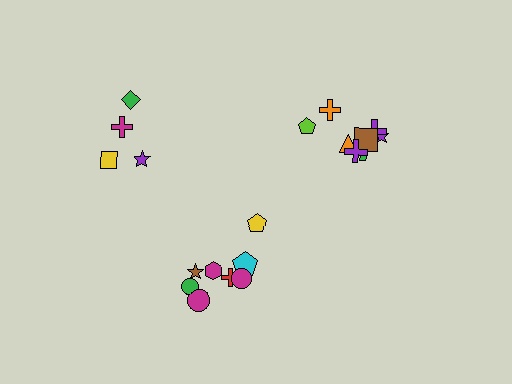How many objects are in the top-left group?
There are 4 objects.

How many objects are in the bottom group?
There are 8 objects.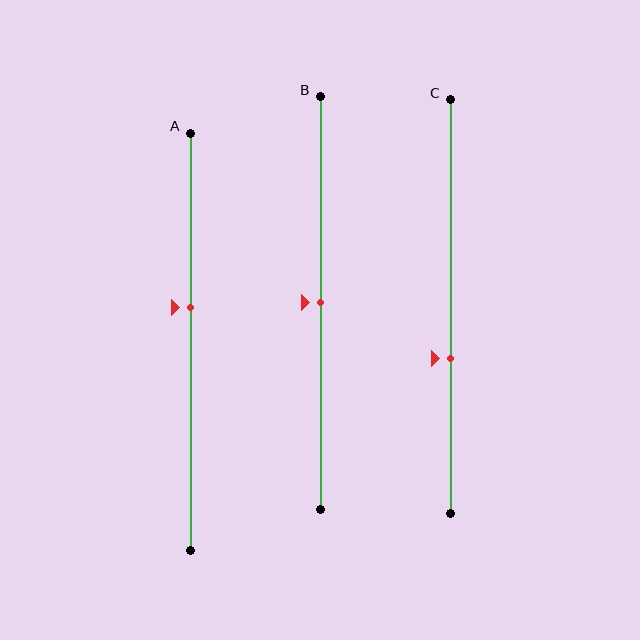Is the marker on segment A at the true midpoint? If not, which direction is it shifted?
No, the marker on segment A is shifted upward by about 8% of the segment length.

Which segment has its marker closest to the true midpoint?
Segment B has its marker closest to the true midpoint.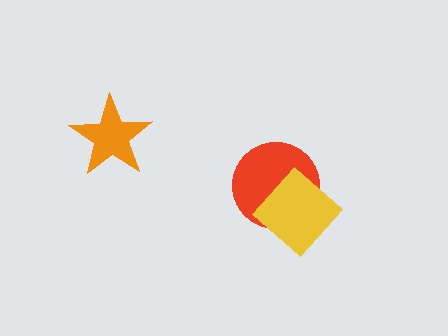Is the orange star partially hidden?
No, no other shape covers it.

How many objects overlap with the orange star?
0 objects overlap with the orange star.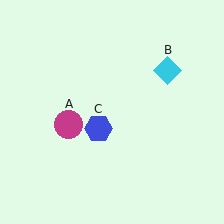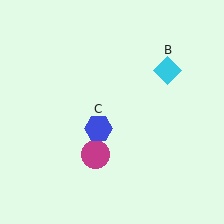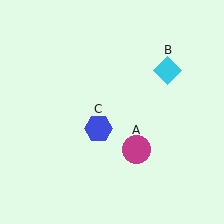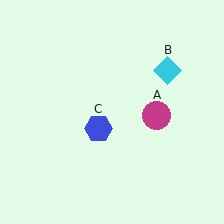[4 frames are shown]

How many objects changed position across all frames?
1 object changed position: magenta circle (object A).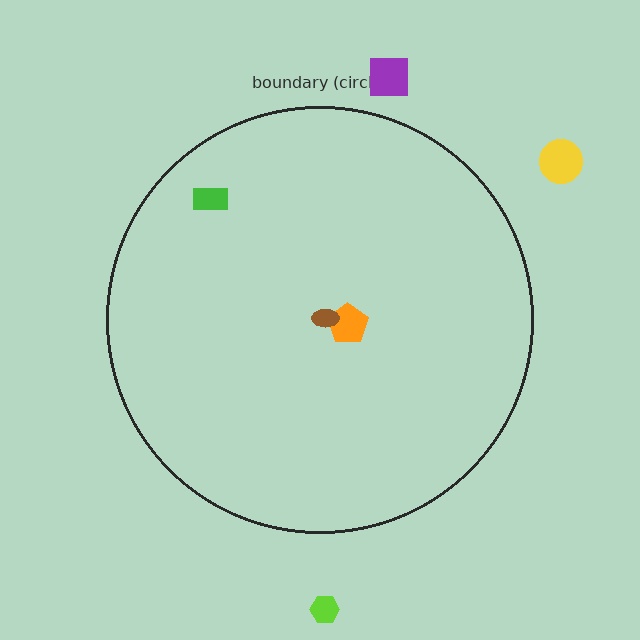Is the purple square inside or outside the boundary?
Outside.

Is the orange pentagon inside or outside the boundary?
Inside.